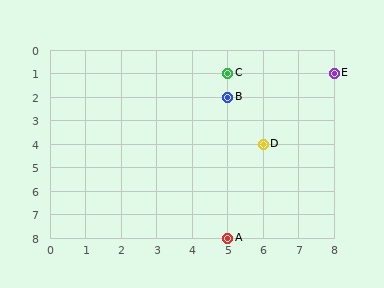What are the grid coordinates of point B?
Point B is at grid coordinates (5, 2).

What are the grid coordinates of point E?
Point E is at grid coordinates (8, 1).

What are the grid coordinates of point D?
Point D is at grid coordinates (6, 4).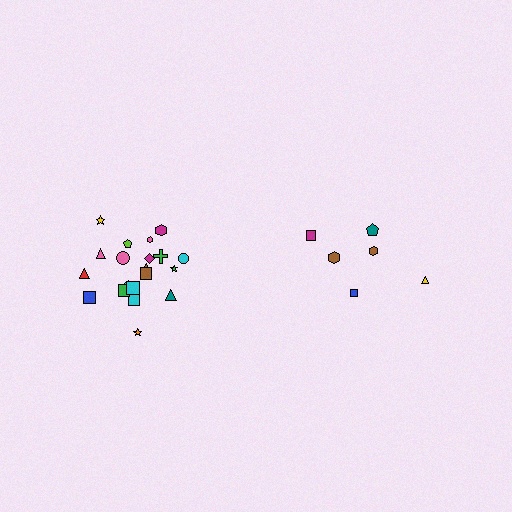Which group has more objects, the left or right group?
The left group.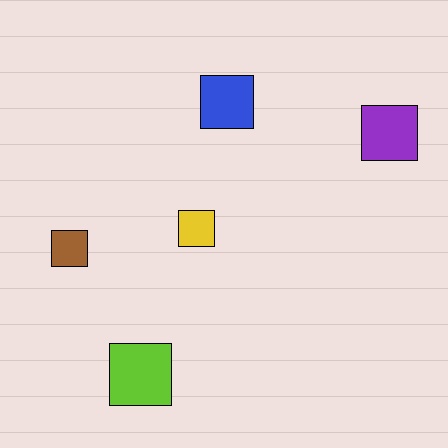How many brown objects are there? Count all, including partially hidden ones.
There is 1 brown object.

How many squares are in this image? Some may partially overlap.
There are 5 squares.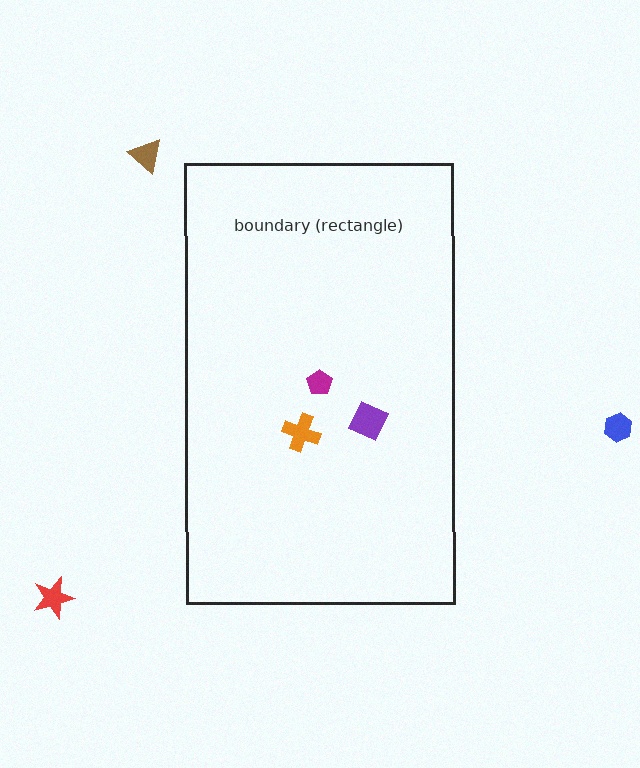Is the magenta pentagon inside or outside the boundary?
Inside.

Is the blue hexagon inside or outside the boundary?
Outside.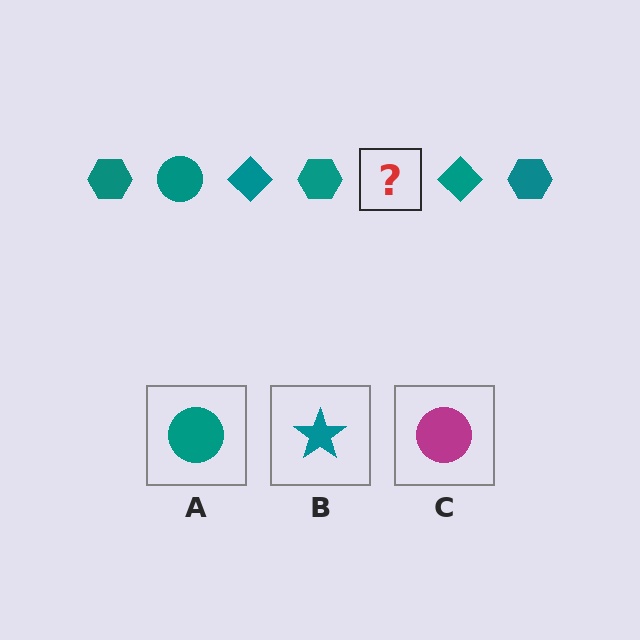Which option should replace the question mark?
Option A.